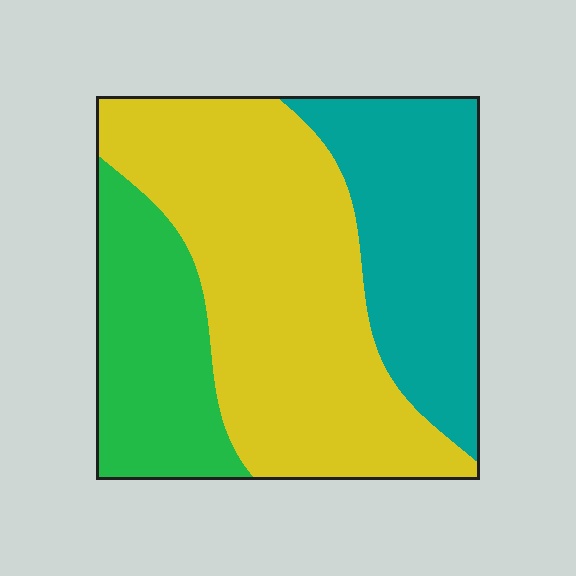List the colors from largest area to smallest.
From largest to smallest: yellow, teal, green.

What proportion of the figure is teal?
Teal covers roughly 30% of the figure.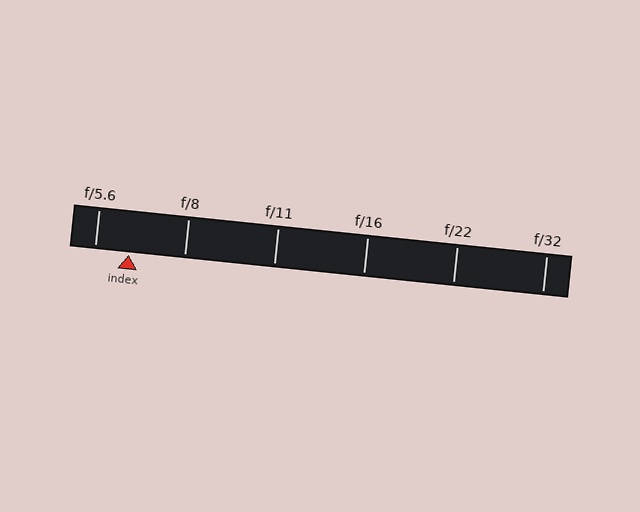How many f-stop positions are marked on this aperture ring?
There are 6 f-stop positions marked.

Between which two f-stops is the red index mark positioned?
The index mark is between f/5.6 and f/8.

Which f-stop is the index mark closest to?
The index mark is closest to f/5.6.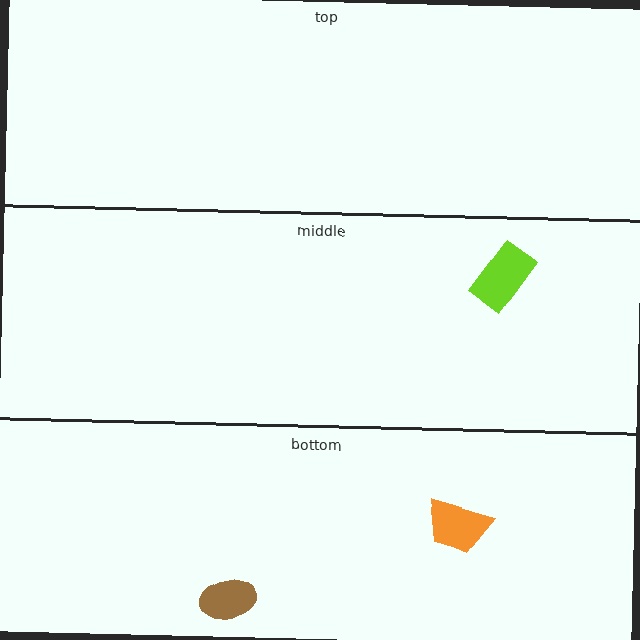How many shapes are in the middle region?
1.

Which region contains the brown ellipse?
The bottom region.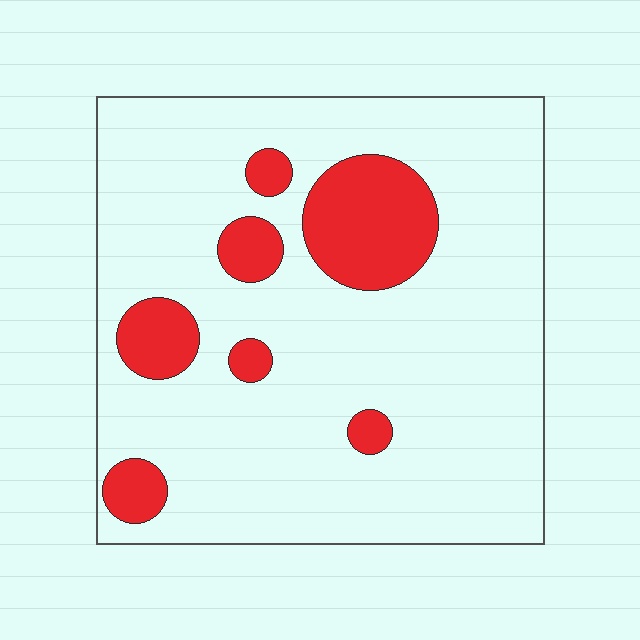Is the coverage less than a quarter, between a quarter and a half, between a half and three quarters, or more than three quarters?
Less than a quarter.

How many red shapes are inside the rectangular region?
7.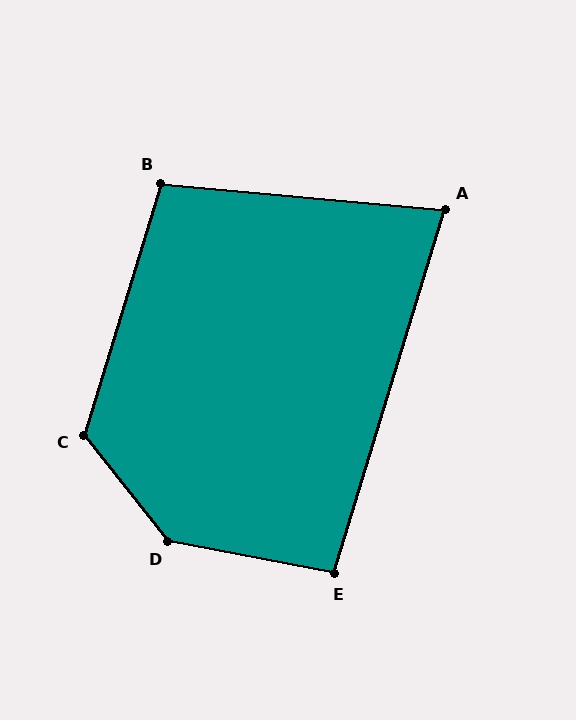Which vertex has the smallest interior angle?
A, at approximately 78 degrees.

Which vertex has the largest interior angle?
D, at approximately 139 degrees.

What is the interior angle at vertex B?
Approximately 102 degrees (obtuse).